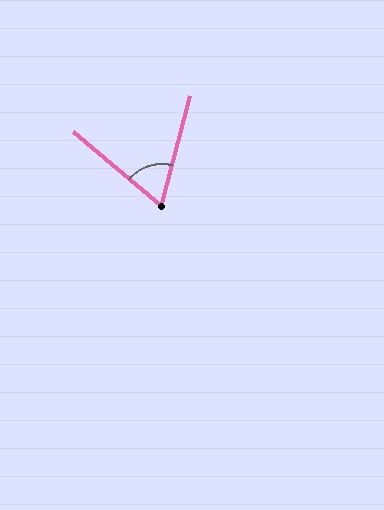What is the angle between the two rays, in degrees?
Approximately 64 degrees.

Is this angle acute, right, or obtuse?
It is acute.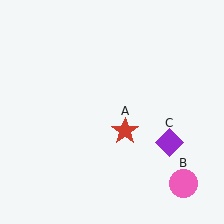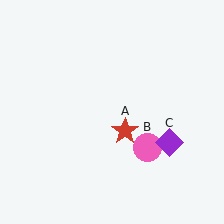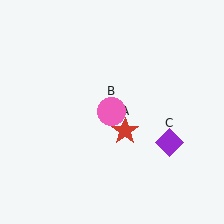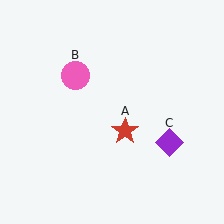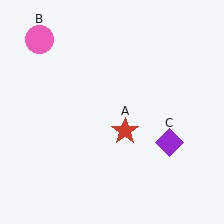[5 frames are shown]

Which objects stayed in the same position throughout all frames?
Red star (object A) and purple diamond (object C) remained stationary.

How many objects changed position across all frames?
1 object changed position: pink circle (object B).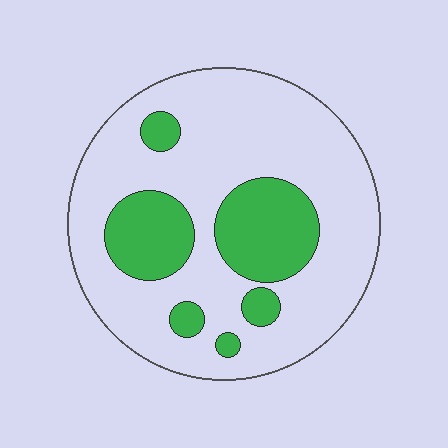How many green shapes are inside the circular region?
6.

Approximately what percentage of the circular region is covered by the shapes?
Approximately 25%.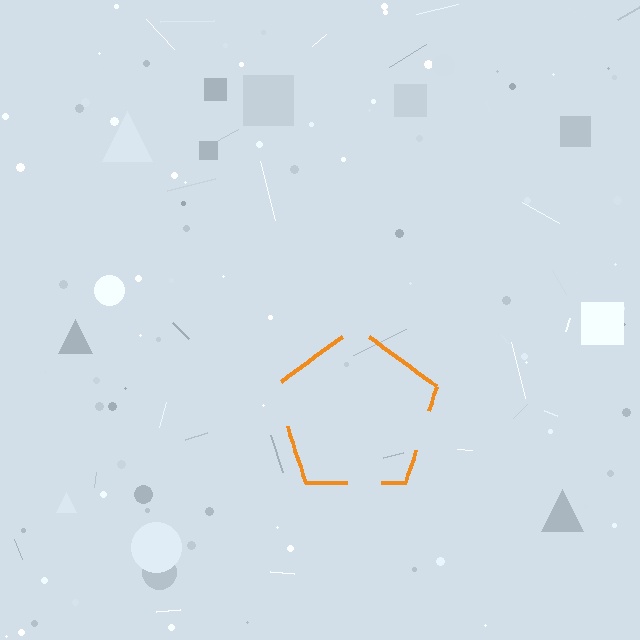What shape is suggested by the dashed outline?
The dashed outline suggests a pentagon.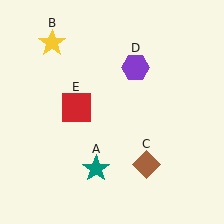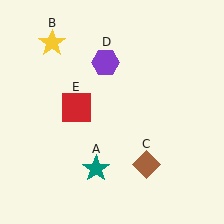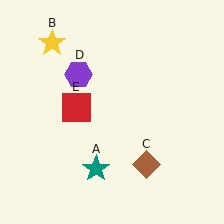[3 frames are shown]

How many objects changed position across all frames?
1 object changed position: purple hexagon (object D).